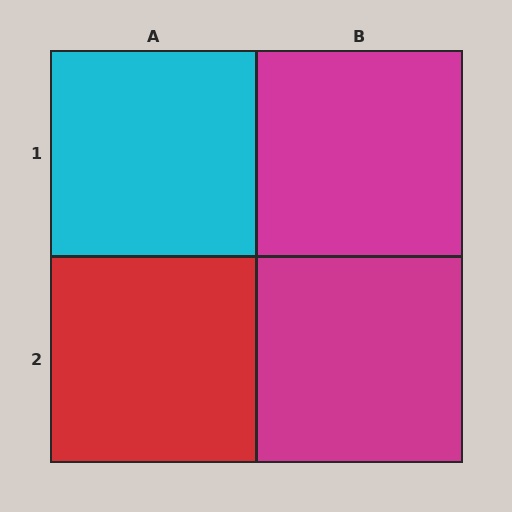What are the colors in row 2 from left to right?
Red, magenta.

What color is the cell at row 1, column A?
Cyan.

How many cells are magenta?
2 cells are magenta.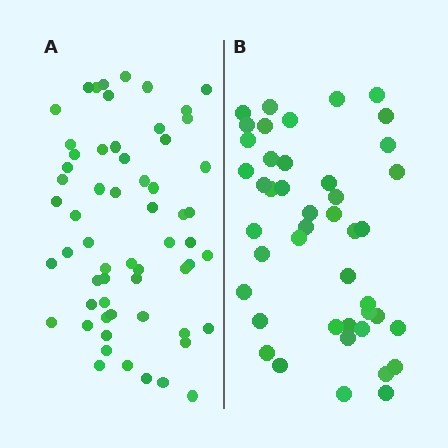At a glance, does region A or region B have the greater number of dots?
Region A (the left region) has more dots.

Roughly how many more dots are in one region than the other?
Region A has approximately 15 more dots than region B.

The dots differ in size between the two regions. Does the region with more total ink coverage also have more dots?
No. Region B has more total ink coverage because its dots are larger, but region A actually contains more individual dots. Total area can be misleading — the number of items is what matters here.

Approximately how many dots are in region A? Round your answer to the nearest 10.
About 60 dots.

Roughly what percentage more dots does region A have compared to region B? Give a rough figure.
About 35% more.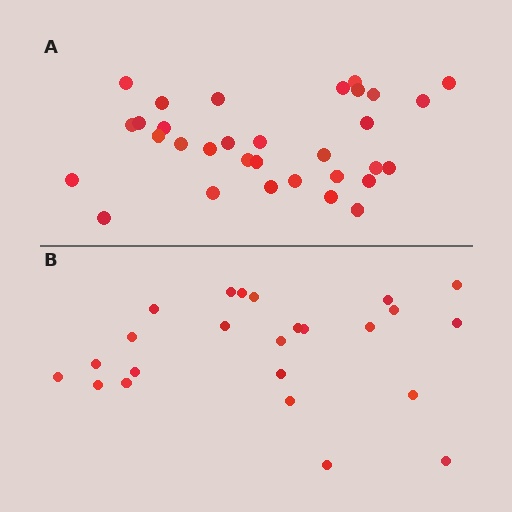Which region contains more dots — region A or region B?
Region A (the top region) has more dots.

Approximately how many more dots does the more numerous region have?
Region A has roughly 8 or so more dots than region B.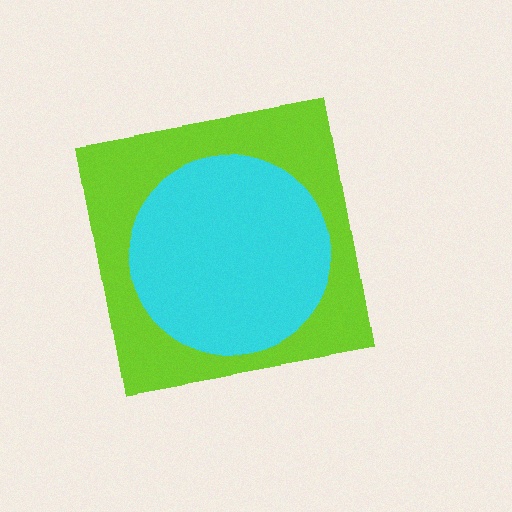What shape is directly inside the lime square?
The cyan circle.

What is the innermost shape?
The cyan circle.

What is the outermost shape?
The lime square.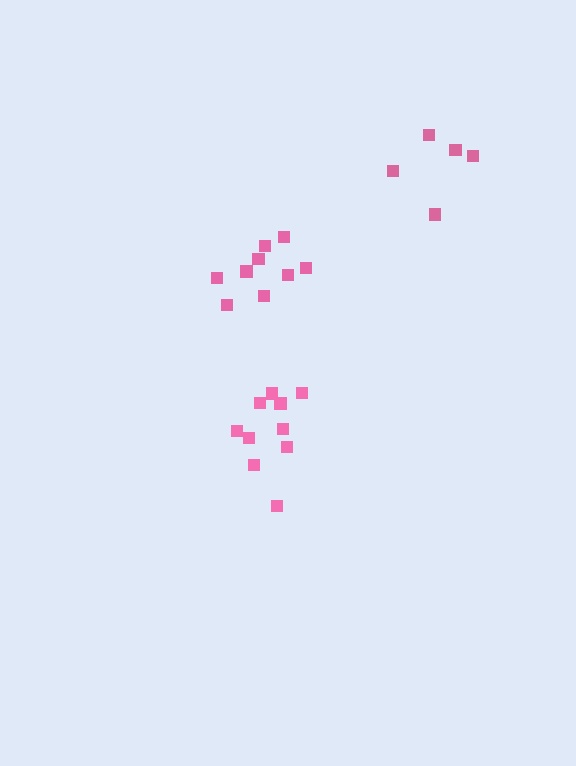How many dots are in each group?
Group 1: 9 dots, Group 2: 10 dots, Group 3: 5 dots (24 total).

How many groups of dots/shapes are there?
There are 3 groups.